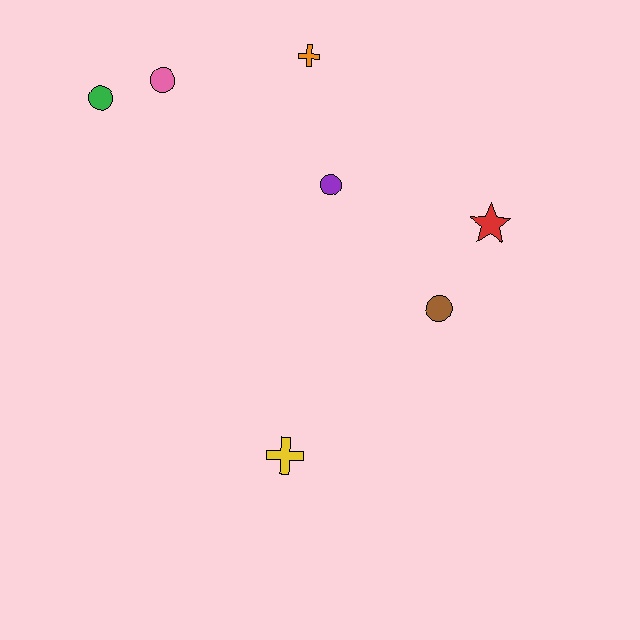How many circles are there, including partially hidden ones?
There are 4 circles.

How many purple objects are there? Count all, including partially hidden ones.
There is 1 purple object.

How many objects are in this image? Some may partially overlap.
There are 7 objects.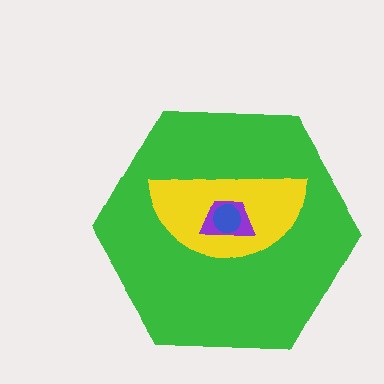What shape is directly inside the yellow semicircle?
The purple trapezoid.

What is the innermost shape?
The blue circle.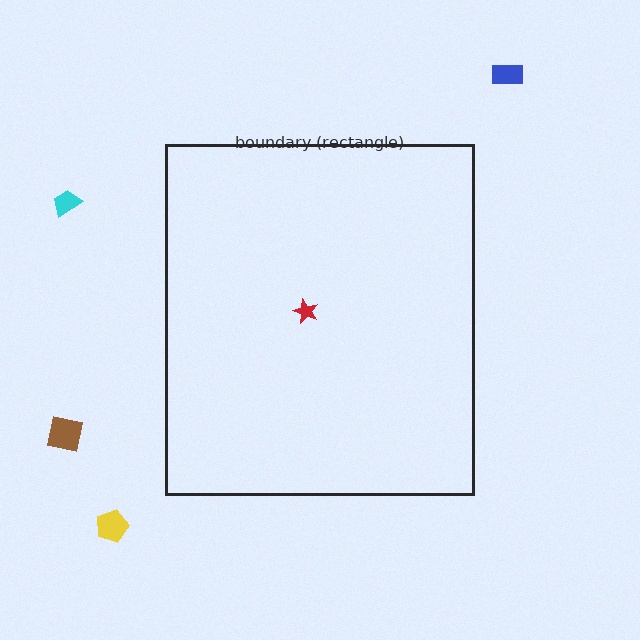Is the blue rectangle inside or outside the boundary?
Outside.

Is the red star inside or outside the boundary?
Inside.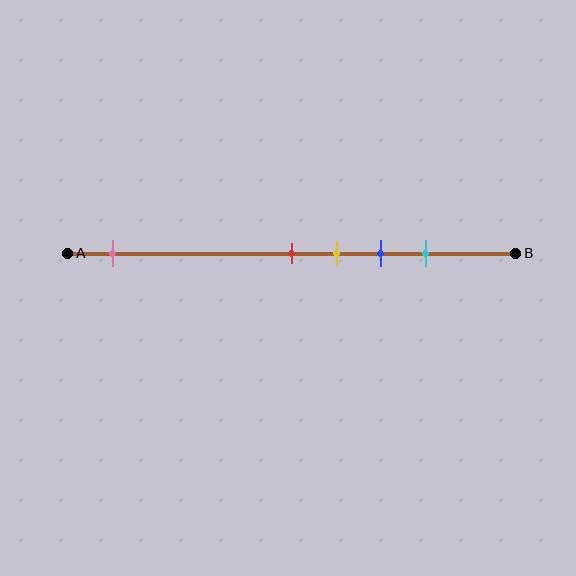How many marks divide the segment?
There are 5 marks dividing the segment.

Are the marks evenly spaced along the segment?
No, the marks are not evenly spaced.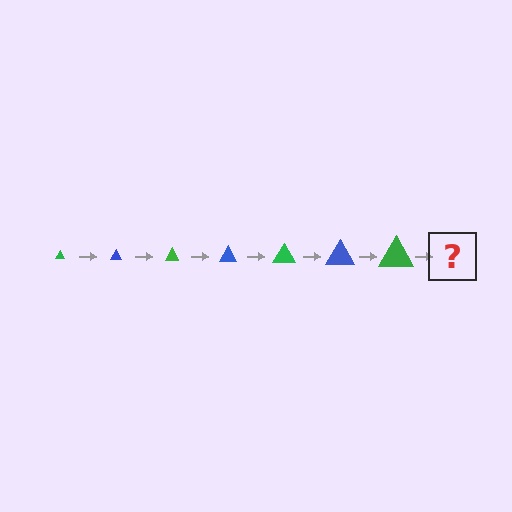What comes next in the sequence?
The next element should be a blue triangle, larger than the previous one.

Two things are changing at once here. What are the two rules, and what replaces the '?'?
The two rules are that the triangle grows larger each step and the color cycles through green and blue. The '?' should be a blue triangle, larger than the previous one.